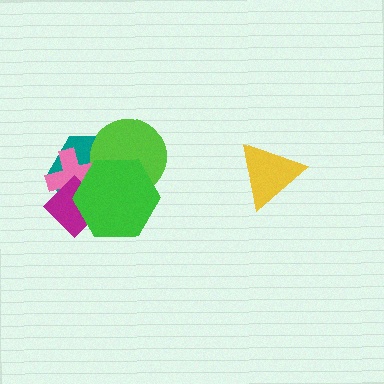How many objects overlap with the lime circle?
3 objects overlap with the lime circle.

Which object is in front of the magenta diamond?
The green hexagon is in front of the magenta diamond.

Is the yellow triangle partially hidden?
No, no other shape covers it.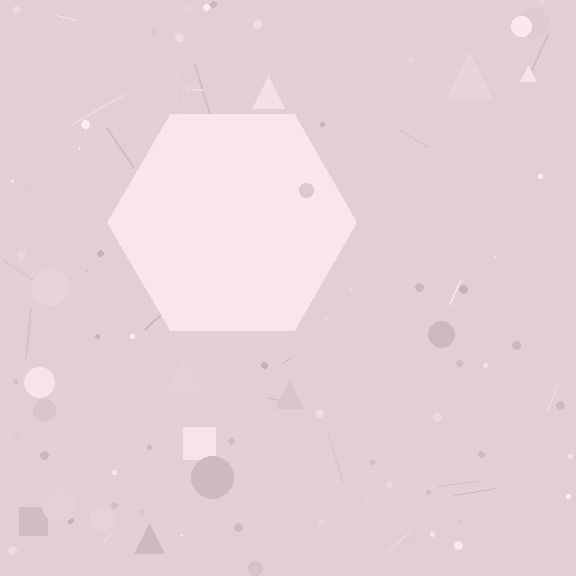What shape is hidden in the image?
A hexagon is hidden in the image.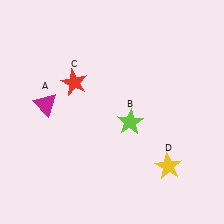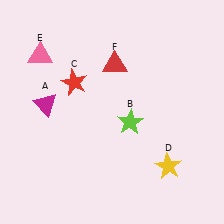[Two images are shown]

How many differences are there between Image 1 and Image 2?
There are 2 differences between the two images.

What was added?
A pink triangle (E), a red triangle (F) were added in Image 2.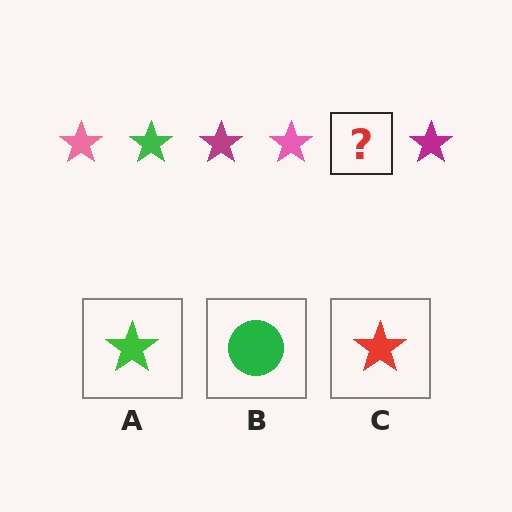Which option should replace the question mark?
Option A.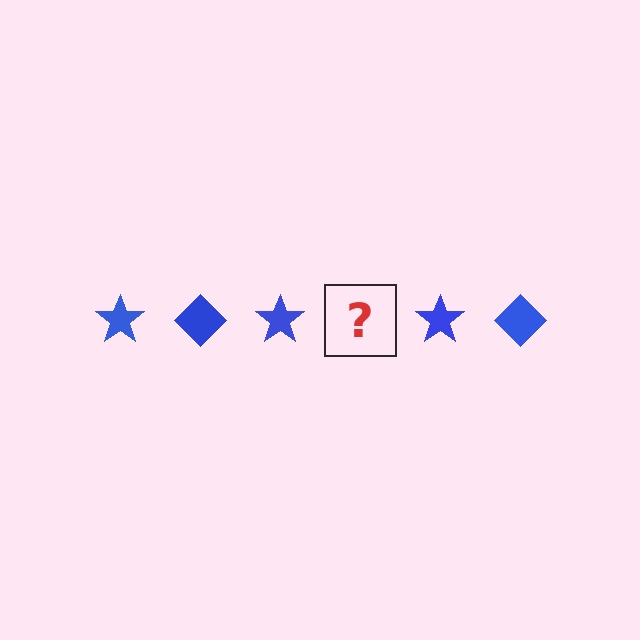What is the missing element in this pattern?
The missing element is a blue diamond.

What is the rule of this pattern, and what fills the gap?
The rule is that the pattern cycles through star, diamond shapes in blue. The gap should be filled with a blue diamond.